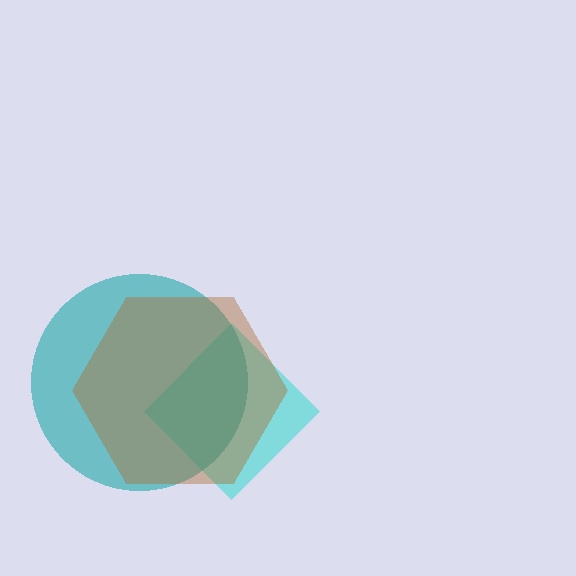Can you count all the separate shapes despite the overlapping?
Yes, there are 3 separate shapes.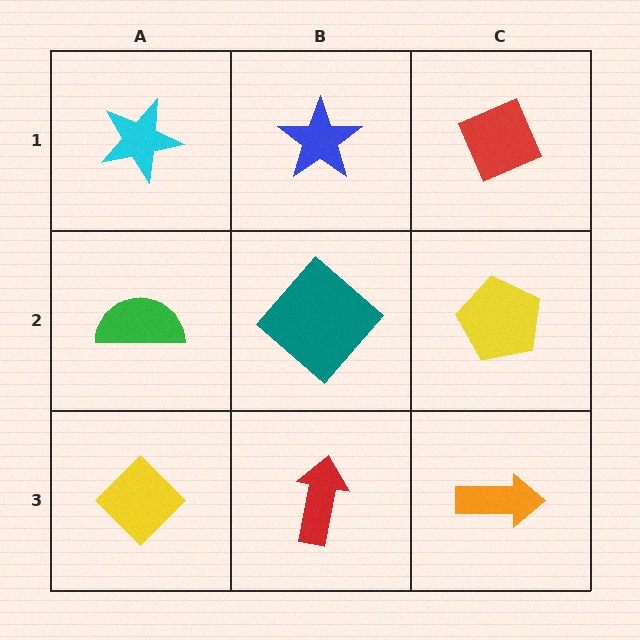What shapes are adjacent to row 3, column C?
A yellow pentagon (row 2, column C), a red arrow (row 3, column B).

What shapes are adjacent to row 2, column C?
A red diamond (row 1, column C), an orange arrow (row 3, column C), a teal diamond (row 2, column B).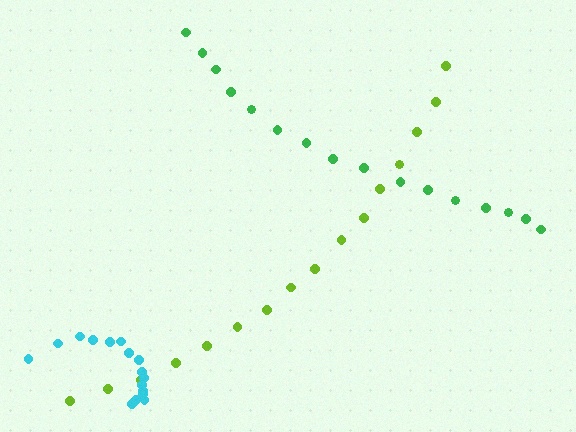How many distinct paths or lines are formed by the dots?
There are 3 distinct paths.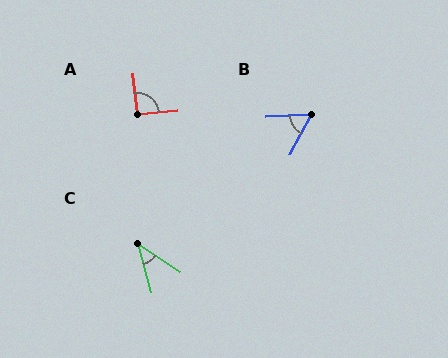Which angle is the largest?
A, at approximately 91 degrees.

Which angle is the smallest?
C, at approximately 42 degrees.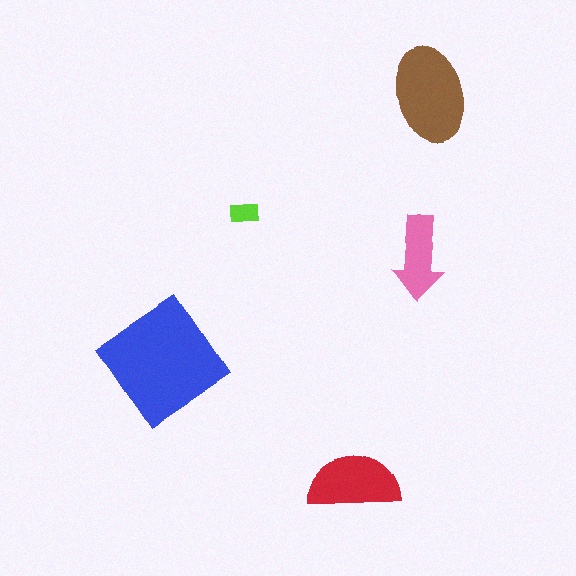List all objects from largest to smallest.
The blue diamond, the brown ellipse, the red semicircle, the pink arrow, the lime rectangle.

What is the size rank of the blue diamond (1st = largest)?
1st.